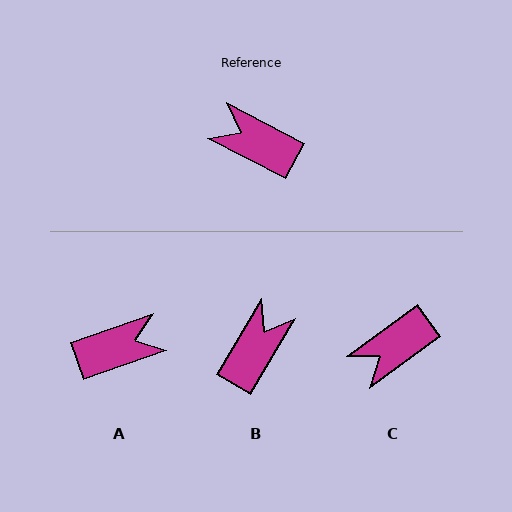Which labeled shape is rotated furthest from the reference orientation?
A, about 133 degrees away.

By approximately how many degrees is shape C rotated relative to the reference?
Approximately 63 degrees counter-clockwise.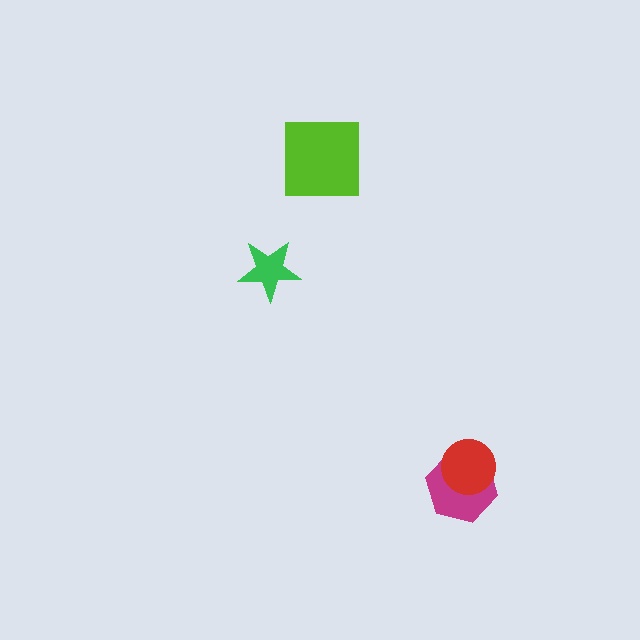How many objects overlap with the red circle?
1 object overlaps with the red circle.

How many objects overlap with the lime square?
0 objects overlap with the lime square.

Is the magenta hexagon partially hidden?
Yes, it is partially covered by another shape.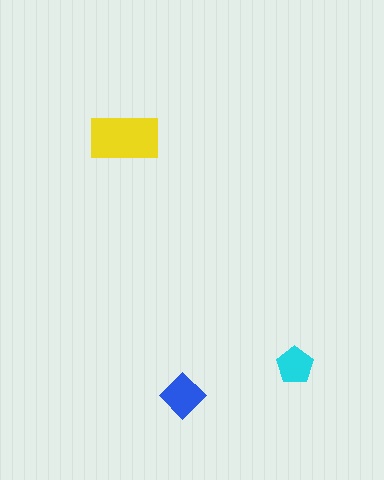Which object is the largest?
The yellow rectangle.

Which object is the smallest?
The cyan pentagon.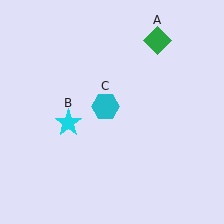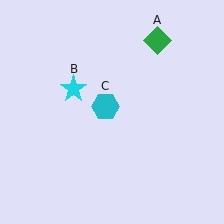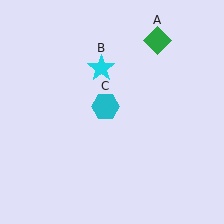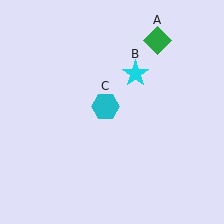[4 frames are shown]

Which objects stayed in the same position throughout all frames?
Green diamond (object A) and cyan hexagon (object C) remained stationary.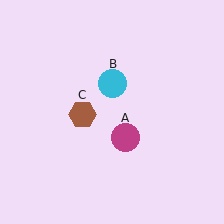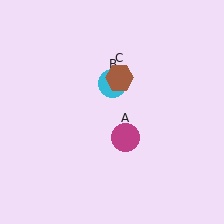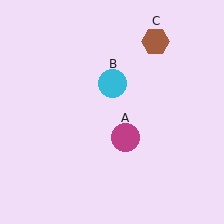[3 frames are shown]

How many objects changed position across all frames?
1 object changed position: brown hexagon (object C).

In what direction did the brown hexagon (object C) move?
The brown hexagon (object C) moved up and to the right.